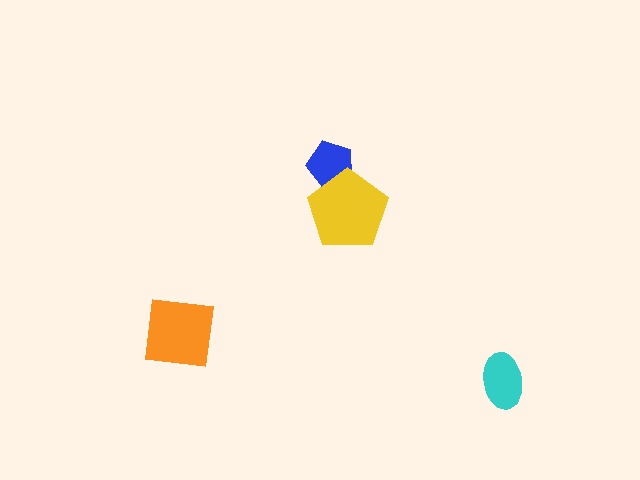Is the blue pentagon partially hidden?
Yes, it is partially covered by another shape.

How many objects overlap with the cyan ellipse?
0 objects overlap with the cyan ellipse.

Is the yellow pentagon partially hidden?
No, no other shape covers it.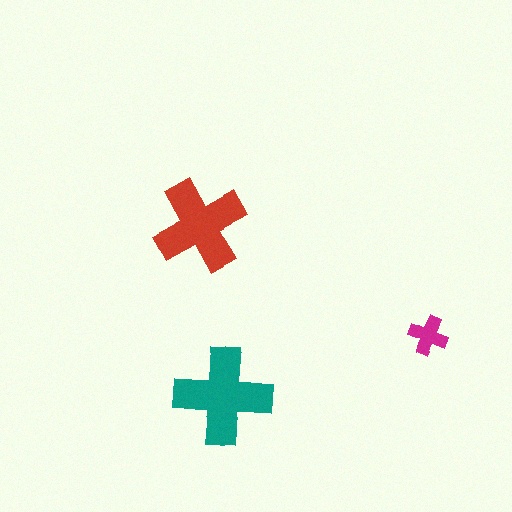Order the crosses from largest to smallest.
the teal one, the red one, the magenta one.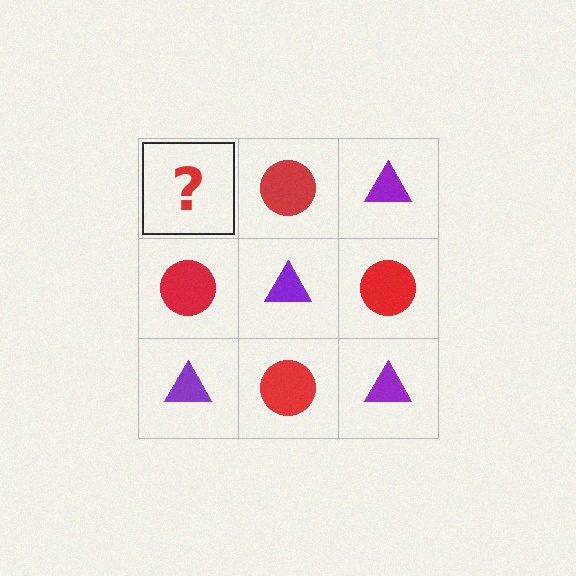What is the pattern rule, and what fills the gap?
The rule is that it alternates purple triangle and red circle in a checkerboard pattern. The gap should be filled with a purple triangle.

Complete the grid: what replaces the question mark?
The question mark should be replaced with a purple triangle.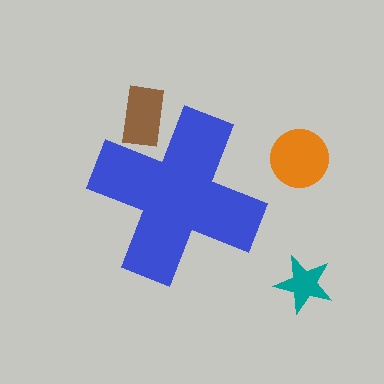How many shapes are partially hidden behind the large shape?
1 shape is partially hidden.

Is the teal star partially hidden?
No, the teal star is fully visible.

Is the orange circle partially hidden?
No, the orange circle is fully visible.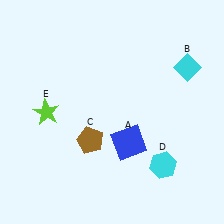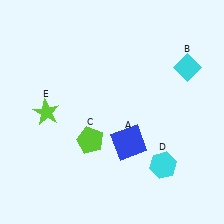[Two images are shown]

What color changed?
The pentagon (C) changed from brown in Image 1 to lime in Image 2.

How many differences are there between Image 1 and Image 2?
There is 1 difference between the two images.